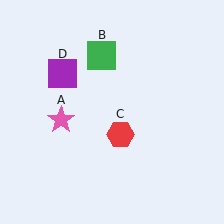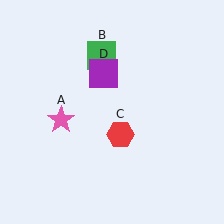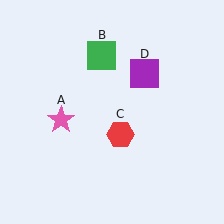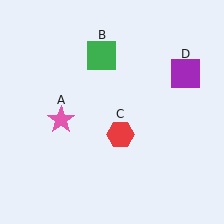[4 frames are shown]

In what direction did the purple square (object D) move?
The purple square (object D) moved right.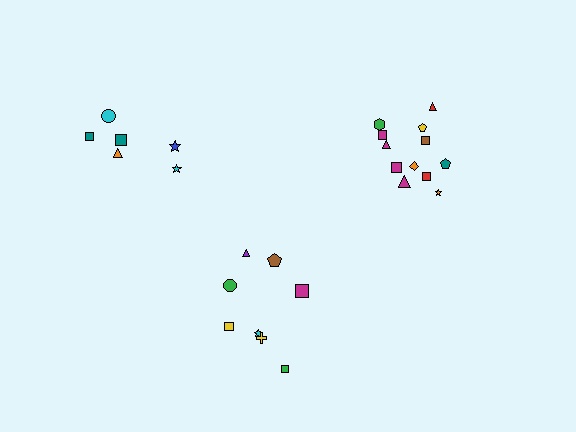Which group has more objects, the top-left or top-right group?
The top-right group.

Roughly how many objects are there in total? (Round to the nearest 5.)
Roughly 25 objects in total.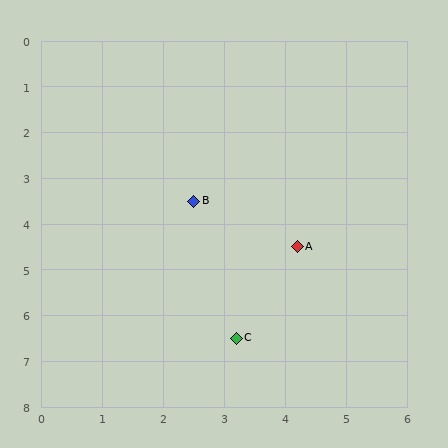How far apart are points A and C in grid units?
Points A and C are about 2.2 grid units apart.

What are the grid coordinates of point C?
Point C is at approximately (3.2, 6.5).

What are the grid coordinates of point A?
Point A is at approximately (4.2, 4.5).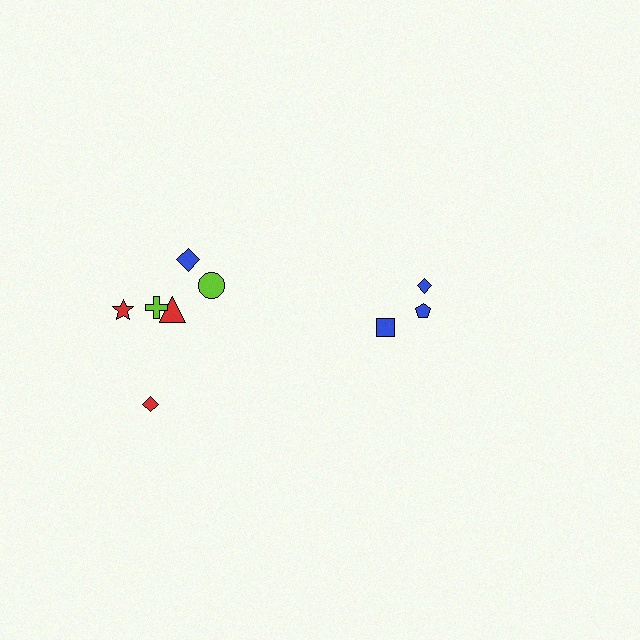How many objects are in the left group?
There are 6 objects.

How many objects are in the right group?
There are 3 objects.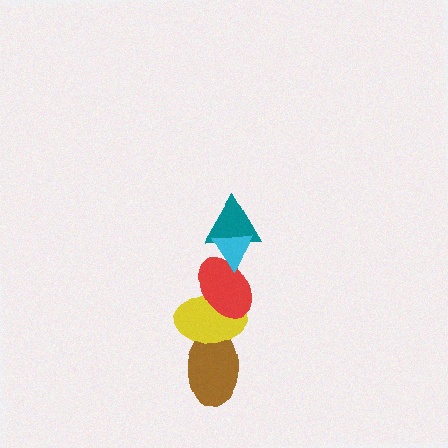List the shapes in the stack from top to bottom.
From top to bottom: the cyan triangle, the teal triangle, the red ellipse, the yellow ellipse, the brown ellipse.